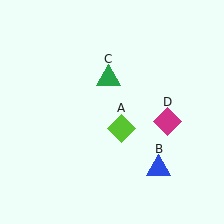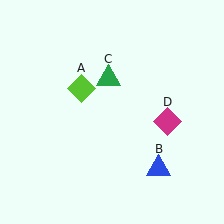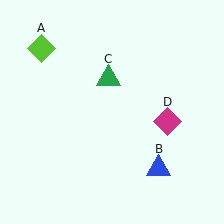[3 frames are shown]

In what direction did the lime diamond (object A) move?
The lime diamond (object A) moved up and to the left.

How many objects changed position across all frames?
1 object changed position: lime diamond (object A).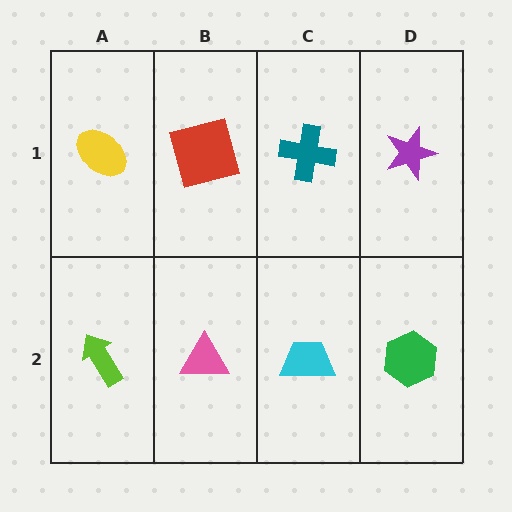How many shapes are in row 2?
4 shapes.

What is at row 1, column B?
A red square.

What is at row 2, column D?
A green hexagon.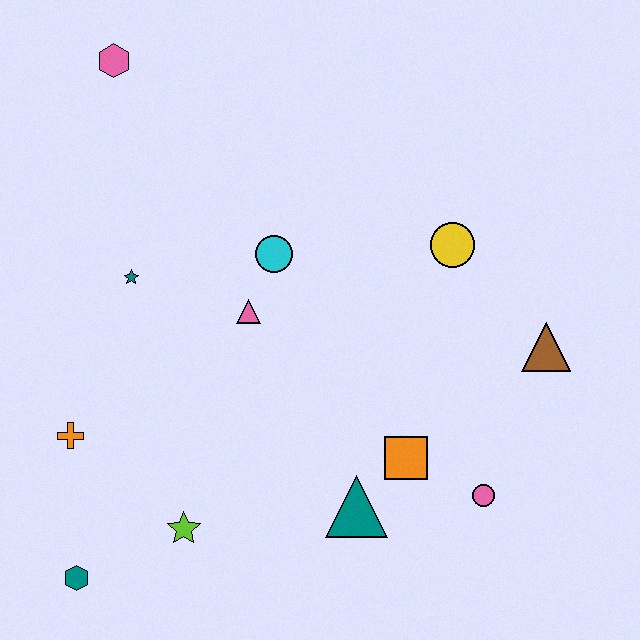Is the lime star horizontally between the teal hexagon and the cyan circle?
Yes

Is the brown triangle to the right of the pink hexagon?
Yes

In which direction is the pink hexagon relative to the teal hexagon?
The pink hexagon is above the teal hexagon.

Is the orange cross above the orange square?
Yes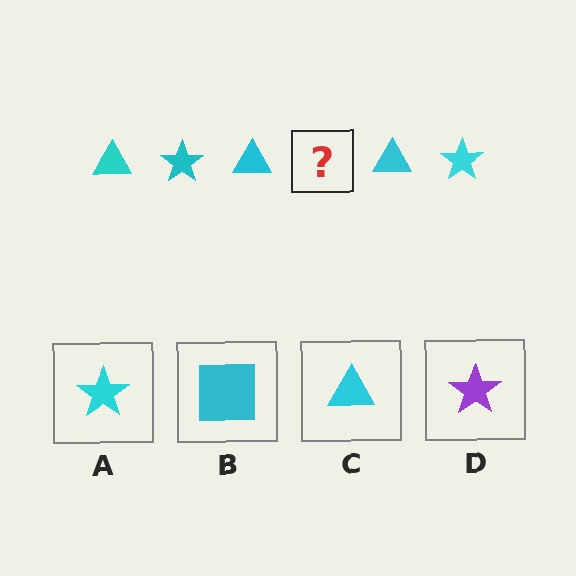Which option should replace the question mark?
Option A.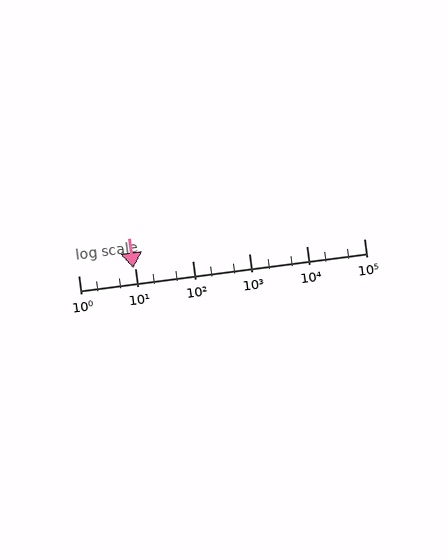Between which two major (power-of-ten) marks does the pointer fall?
The pointer is between 1 and 10.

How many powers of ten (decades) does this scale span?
The scale spans 5 decades, from 1 to 100000.